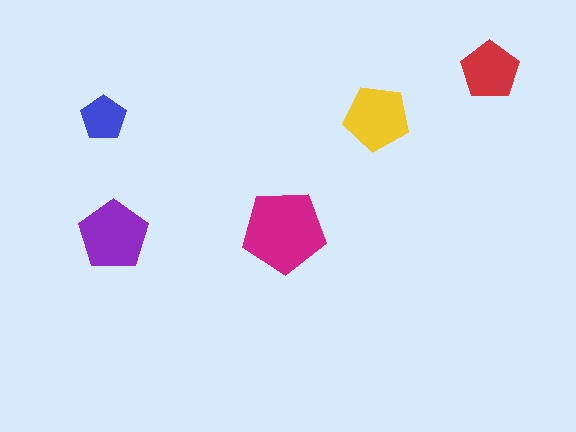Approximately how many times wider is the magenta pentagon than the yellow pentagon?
About 1.5 times wider.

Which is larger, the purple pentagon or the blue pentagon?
The purple one.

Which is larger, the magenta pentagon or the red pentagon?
The magenta one.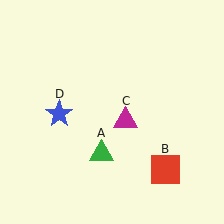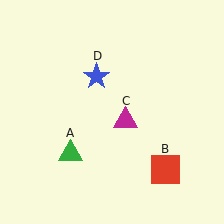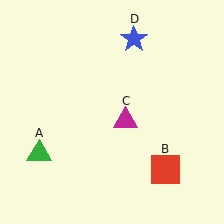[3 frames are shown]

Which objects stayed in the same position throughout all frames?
Red square (object B) and magenta triangle (object C) remained stationary.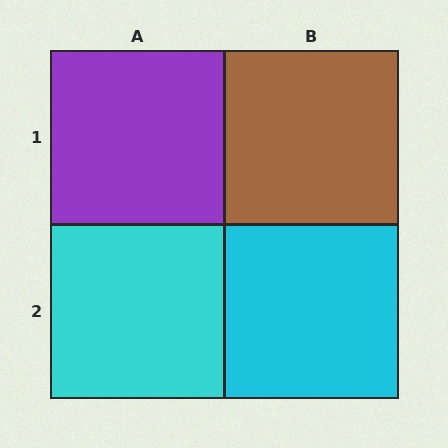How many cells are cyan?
2 cells are cyan.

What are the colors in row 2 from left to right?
Cyan, cyan.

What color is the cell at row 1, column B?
Brown.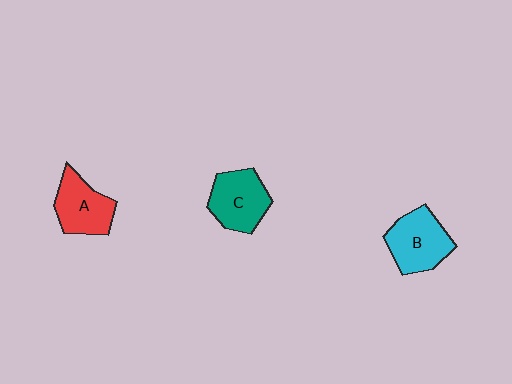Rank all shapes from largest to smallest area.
From largest to smallest: B (cyan), C (teal), A (red).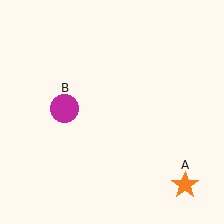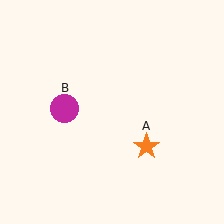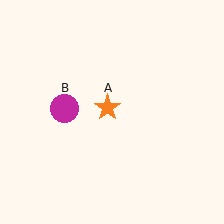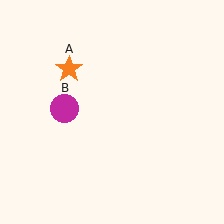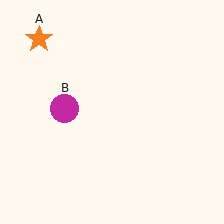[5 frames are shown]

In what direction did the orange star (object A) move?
The orange star (object A) moved up and to the left.